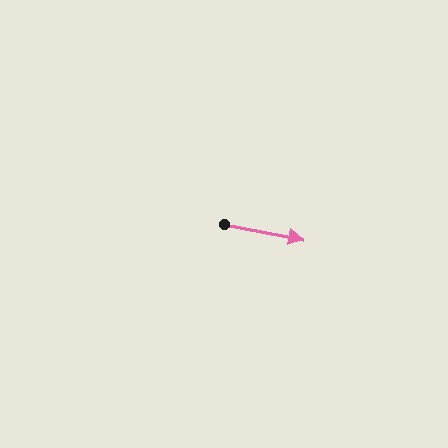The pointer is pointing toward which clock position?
Roughly 3 o'clock.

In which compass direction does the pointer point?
East.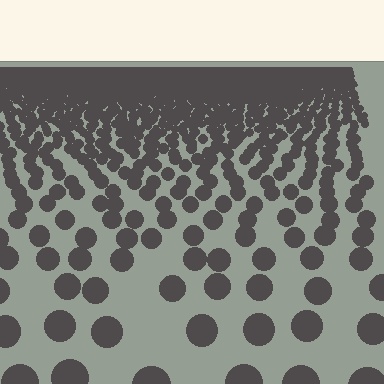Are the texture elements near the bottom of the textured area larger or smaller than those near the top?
Larger. Near the bottom, elements are closer to the viewer and appear at a bigger on-screen size.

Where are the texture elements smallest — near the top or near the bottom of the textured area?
Near the top.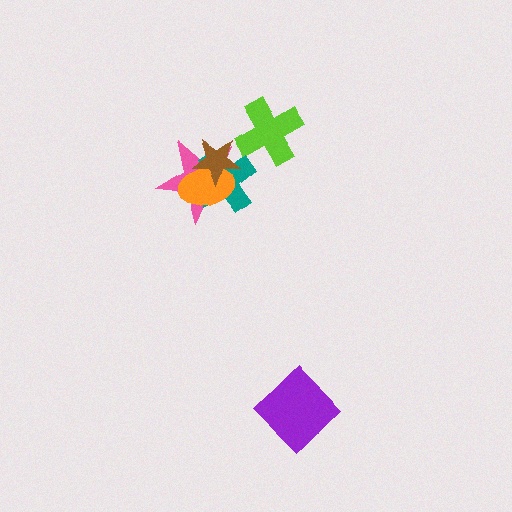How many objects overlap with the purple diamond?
0 objects overlap with the purple diamond.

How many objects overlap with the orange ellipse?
3 objects overlap with the orange ellipse.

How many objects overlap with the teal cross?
3 objects overlap with the teal cross.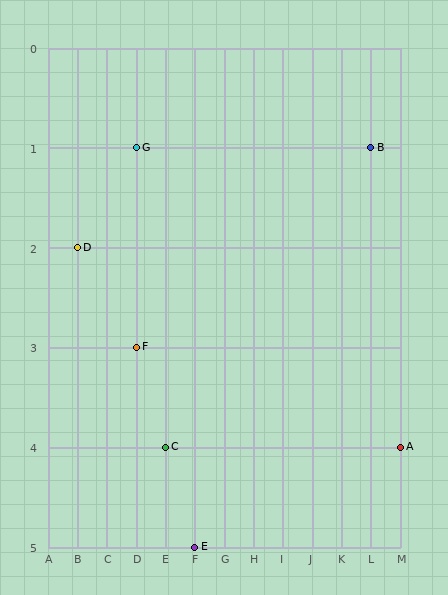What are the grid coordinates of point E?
Point E is at grid coordinates (F, 5).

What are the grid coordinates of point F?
Point F is at grid coordinates (D, 3).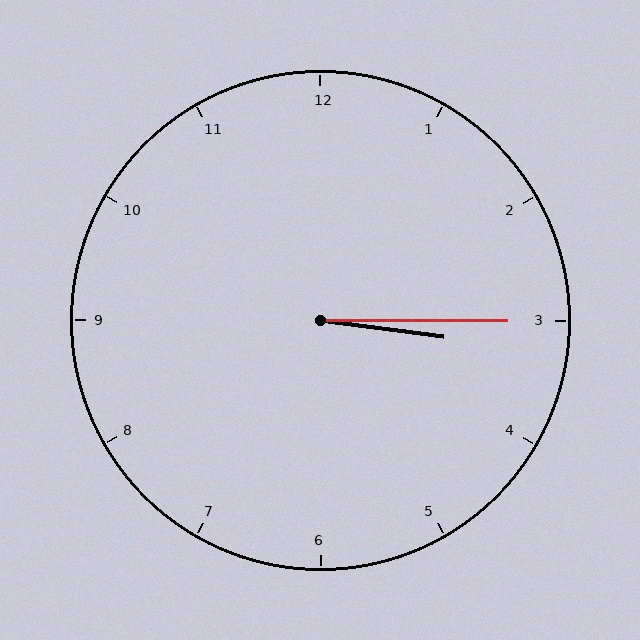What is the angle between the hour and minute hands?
Approximately 8 degrees.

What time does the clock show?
3:15.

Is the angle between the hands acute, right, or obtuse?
It is acute.